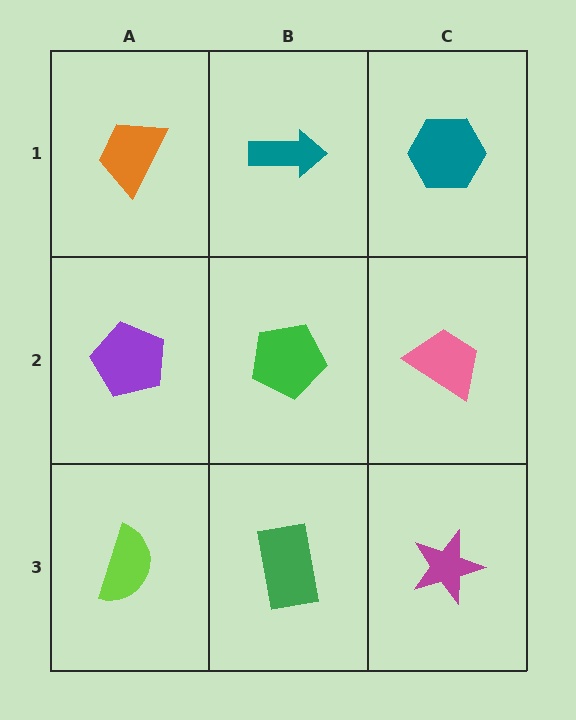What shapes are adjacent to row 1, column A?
A purple pentagon (row 2, column A), a teal arrow (row 1, column B).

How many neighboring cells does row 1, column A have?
2.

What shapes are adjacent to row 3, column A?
A purple pentagon (row 2, column A), a green rectangle (row 3, column B).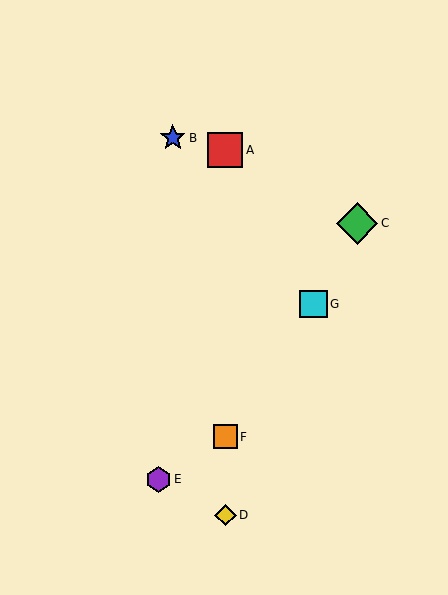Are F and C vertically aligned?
No, F is at x≈225 and C is at x≈357.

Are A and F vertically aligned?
Yes, both are at x≈225.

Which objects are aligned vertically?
Objects A, D, F are aligned vertically.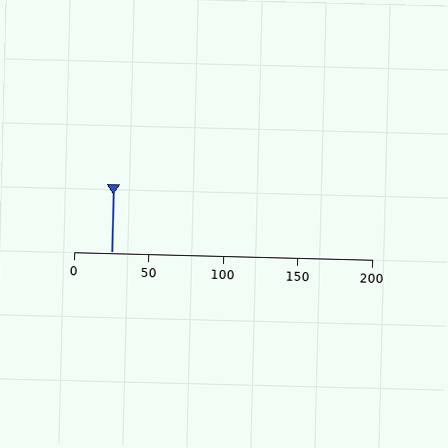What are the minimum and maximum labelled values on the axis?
The axis runs from 0 to 200.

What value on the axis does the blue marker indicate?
The marker indicates approximately 25.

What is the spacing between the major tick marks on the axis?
The major ticks are spaced 50 apart.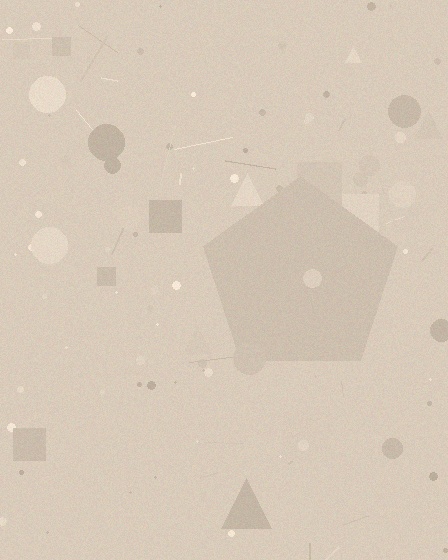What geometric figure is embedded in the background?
A pentagon is embedded in the background.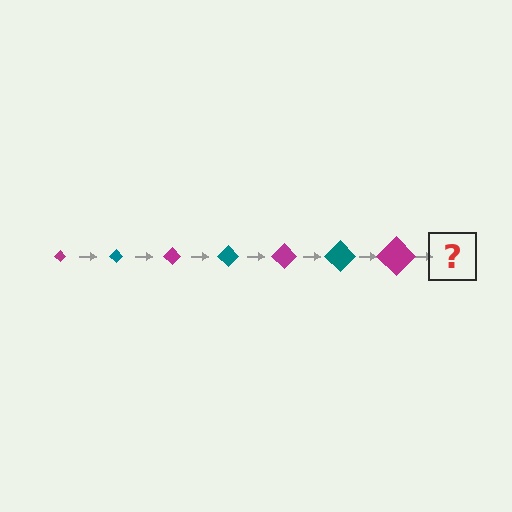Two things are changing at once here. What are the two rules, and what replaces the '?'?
The two rules are that the diamond grows larger each step and the color cycles through magenta and teal. The '?' should be a teal diamond, larger than the previous one.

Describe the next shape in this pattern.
It should be a teal diamond, larger than the previous one.